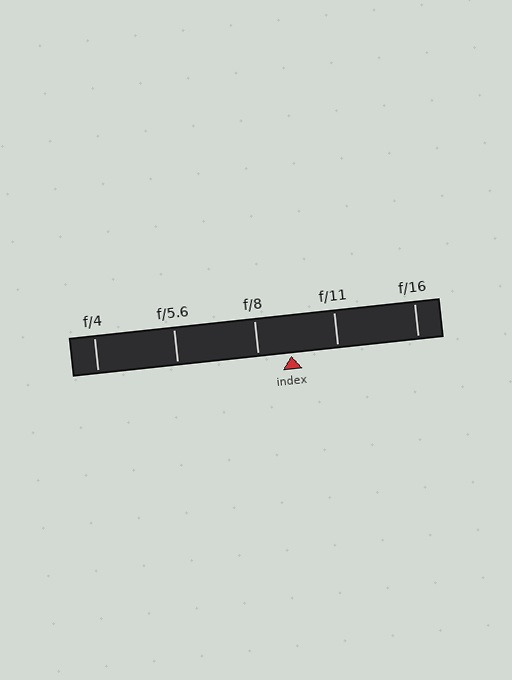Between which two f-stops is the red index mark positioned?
The index mark is between f/8 and f/11.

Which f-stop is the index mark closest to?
The index mark is closest to f/8.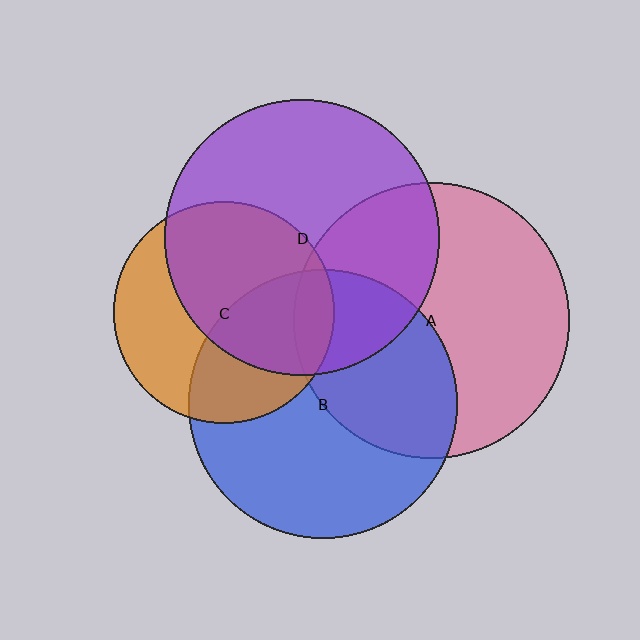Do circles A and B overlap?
Yes.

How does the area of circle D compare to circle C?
Approximately 1.6 times.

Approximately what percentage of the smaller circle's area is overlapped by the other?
Approximately 40%.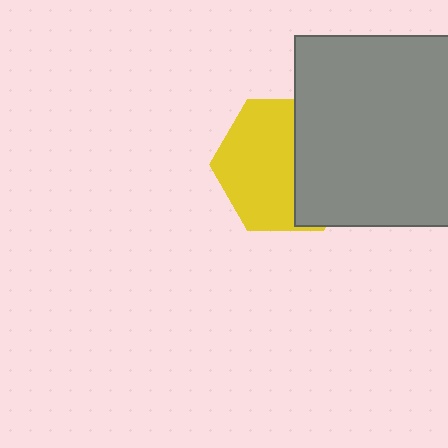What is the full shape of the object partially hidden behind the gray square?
The partially hidden object is a yellow hexagon.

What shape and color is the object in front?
The object in front is a gray square.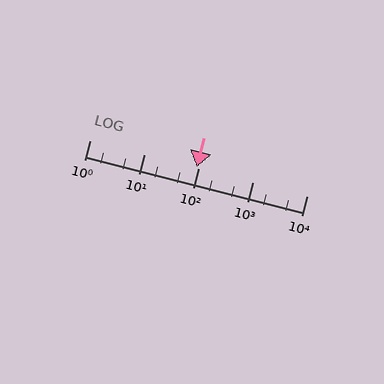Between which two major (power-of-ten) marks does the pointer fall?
The pointer is between 10 and 100.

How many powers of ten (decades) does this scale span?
The scale spans 4 decades, from 1 to 10000.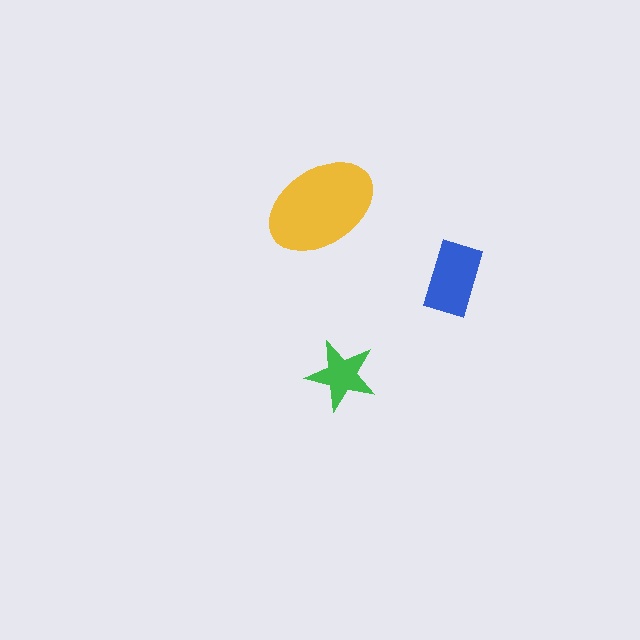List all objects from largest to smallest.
The yellow ellipse, the blue rectangle, the green star.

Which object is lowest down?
The green star is bottommost.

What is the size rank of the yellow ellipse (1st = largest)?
1st.